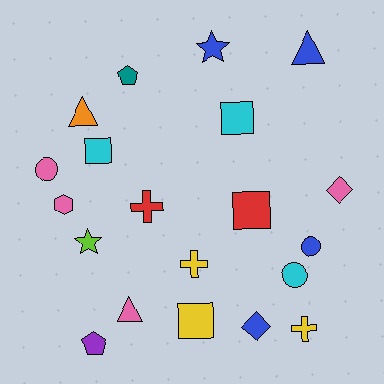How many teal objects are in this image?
There is 1 teal object.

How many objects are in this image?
There are 20 objects.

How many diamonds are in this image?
There are 2 diamonds.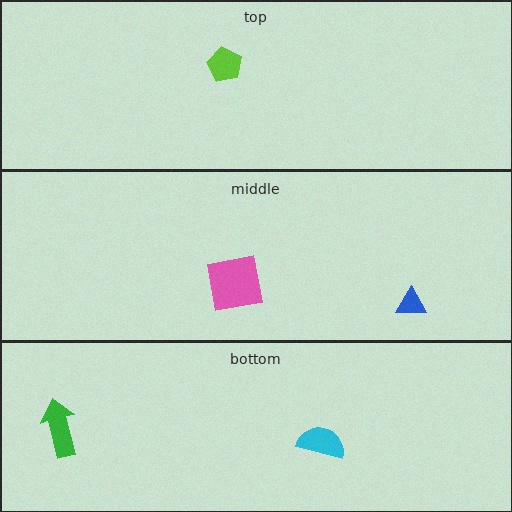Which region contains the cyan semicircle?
The bottom region.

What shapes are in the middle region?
The blue triangle, the pink square.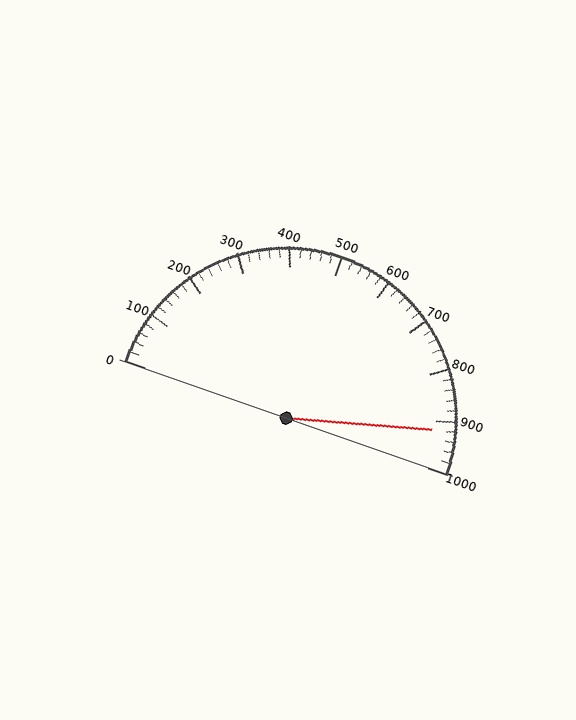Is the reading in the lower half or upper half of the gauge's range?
The reading is in the upper half of the range (0 to 1000).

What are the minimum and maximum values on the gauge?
The gauge ranges from 0 to 1000.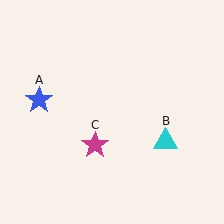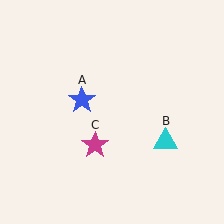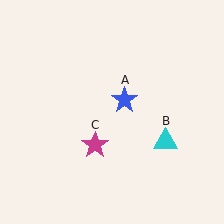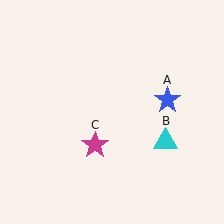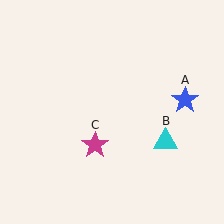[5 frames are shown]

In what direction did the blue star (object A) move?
The blue star (object A) moved right.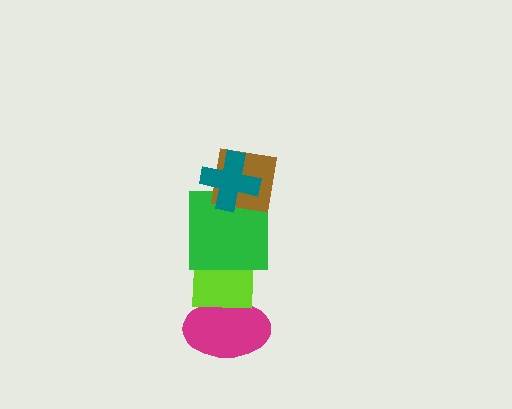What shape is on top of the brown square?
The teal cross is on top of the brown square.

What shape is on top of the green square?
The brown square is on top of the green square.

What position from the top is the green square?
The green square is 3rd from the top.